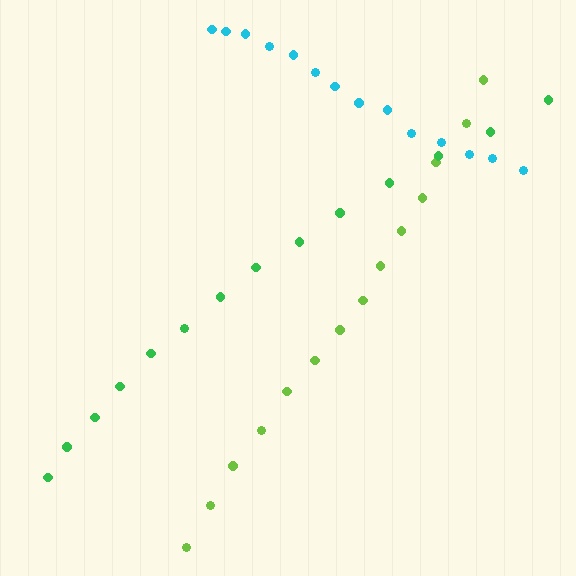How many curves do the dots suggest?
There are 3 distinct paths.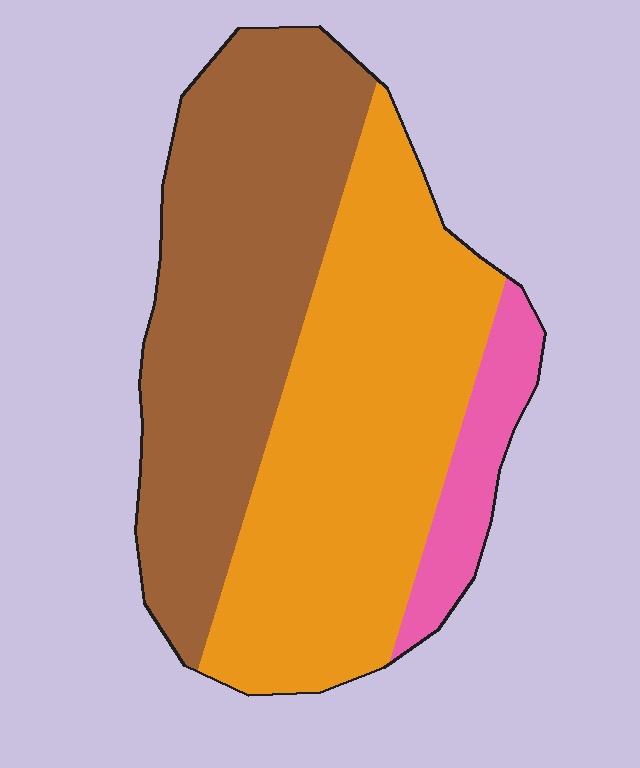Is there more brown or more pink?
Brown.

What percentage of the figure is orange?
Orange covers around 45% of the figure.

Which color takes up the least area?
Pink, at roughly 10%.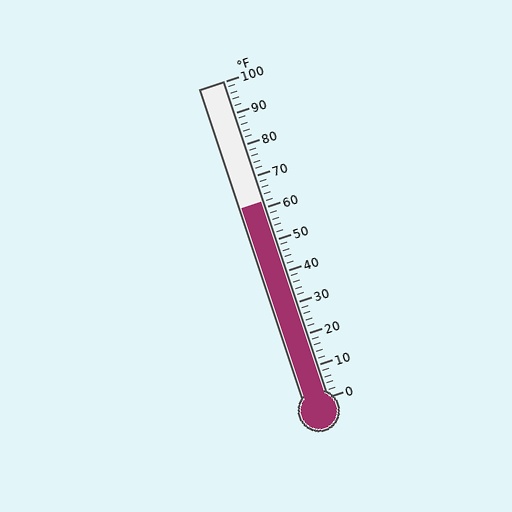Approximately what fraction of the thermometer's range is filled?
The thermometer is filled to approximately 60% of its range.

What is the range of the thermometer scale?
The thermometer scale ranges from 0°F to 100°F.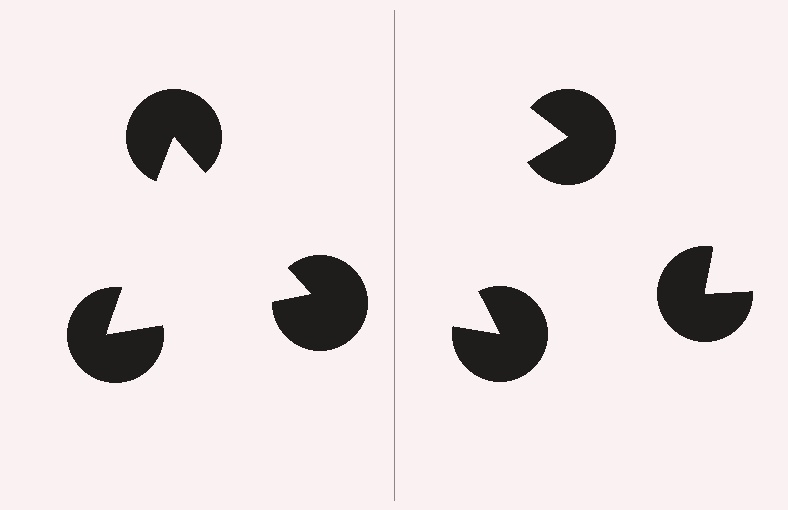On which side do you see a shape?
An illusory triangle appears on the left side. On the right side the wedge cuts are rotated, so no coherent shape forms.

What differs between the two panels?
The pac-man discs are positioned identically on both sides; only the wedge orientations differ. On the left they align to a triangle; on the right they are misaligned.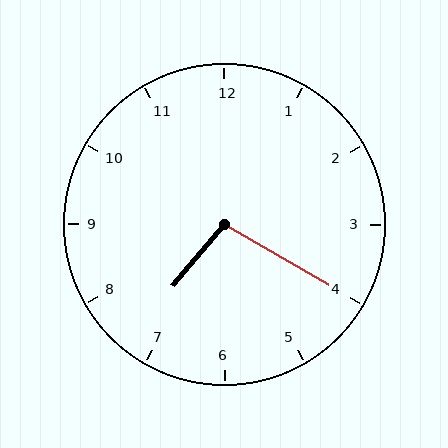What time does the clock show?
7:20.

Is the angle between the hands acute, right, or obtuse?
It is obtuse.